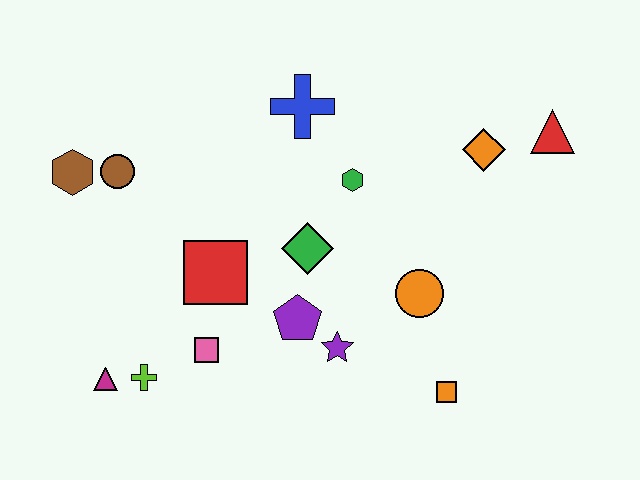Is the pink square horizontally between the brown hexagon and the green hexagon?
Yes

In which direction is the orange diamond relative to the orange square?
The orange diamond is above the orange square.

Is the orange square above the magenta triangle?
No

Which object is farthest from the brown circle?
The red triangle is farthest from the brown circle.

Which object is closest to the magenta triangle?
The lime cross is closest to the magenta triangle.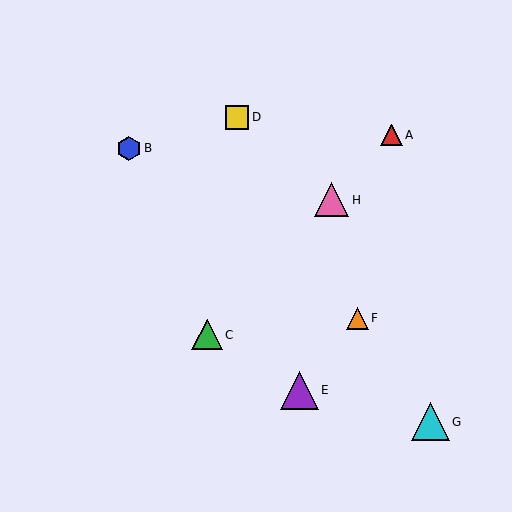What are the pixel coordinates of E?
Object E is at (299, 390).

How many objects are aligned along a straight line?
3 objects (A, C, H) are aligned along a straight line.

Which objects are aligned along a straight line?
Objects A, C, H are aligned along a straight line.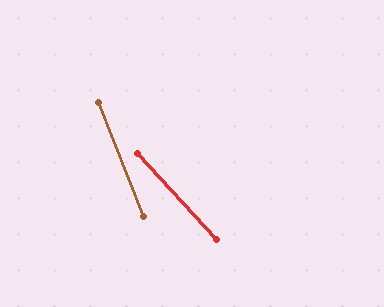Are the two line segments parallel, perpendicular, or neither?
Neither parallel nor perpendicular — they differ by about 21°.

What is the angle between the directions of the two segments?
Approximately 21 degrees.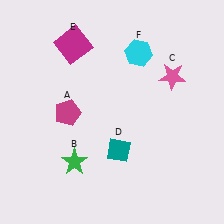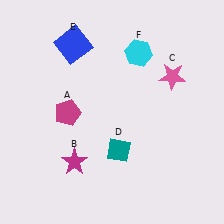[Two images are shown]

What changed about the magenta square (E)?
In Image 1, E is magenta. In Image 2, it changed to blue.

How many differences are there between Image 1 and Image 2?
There are 2 differences between the two images.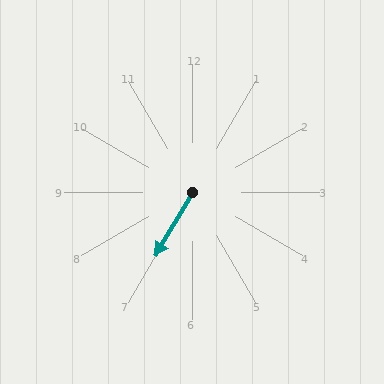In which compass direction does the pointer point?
Southwest.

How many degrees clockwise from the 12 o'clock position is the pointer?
Approximately 210 degrees.